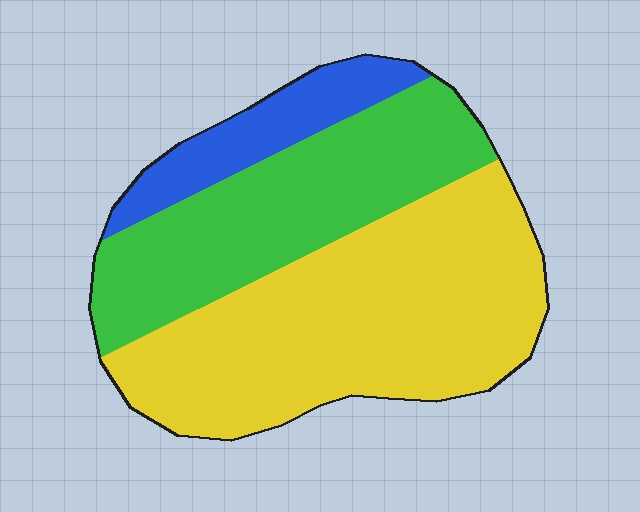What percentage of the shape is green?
Green takes up about one third (1/3) of the shape.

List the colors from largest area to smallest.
From largest to smallest: yellow, green, blue.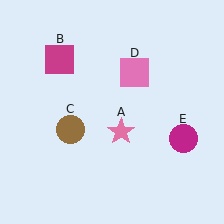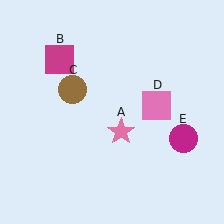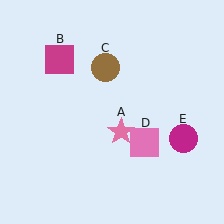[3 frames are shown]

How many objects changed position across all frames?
2 objects changed position: brown circle (object C), pink square (object D).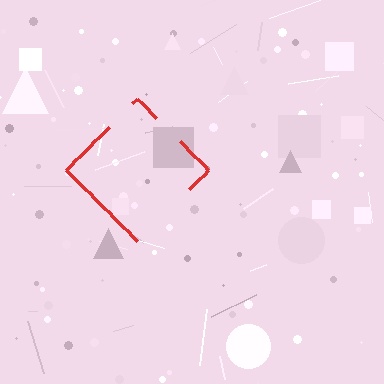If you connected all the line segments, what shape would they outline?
They would outline a diamond.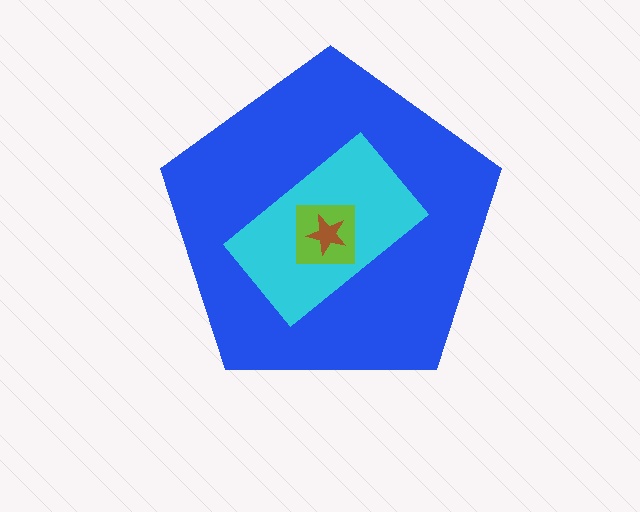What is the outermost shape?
The blue pentagon.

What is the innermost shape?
The brown star.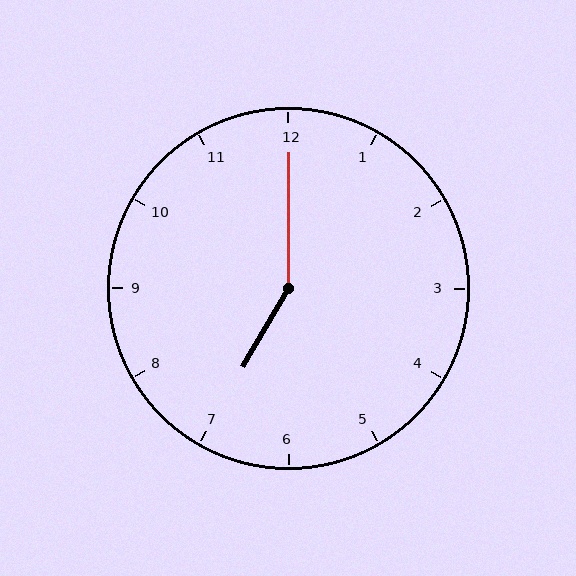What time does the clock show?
7:00.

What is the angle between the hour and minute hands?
Approximately 150 degrees.